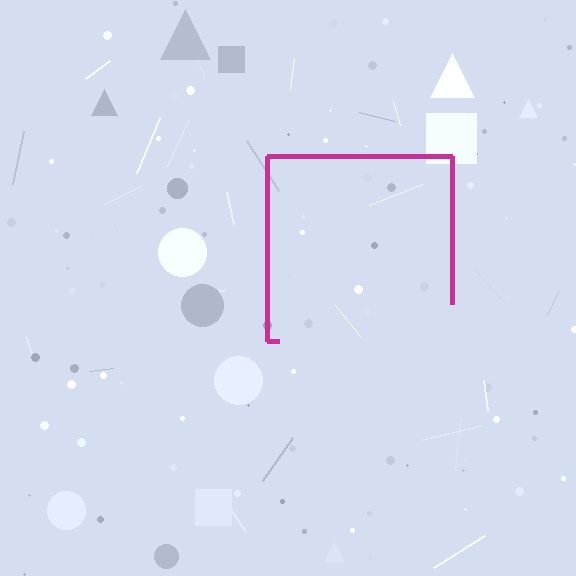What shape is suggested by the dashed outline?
The dashed outline suggests a square.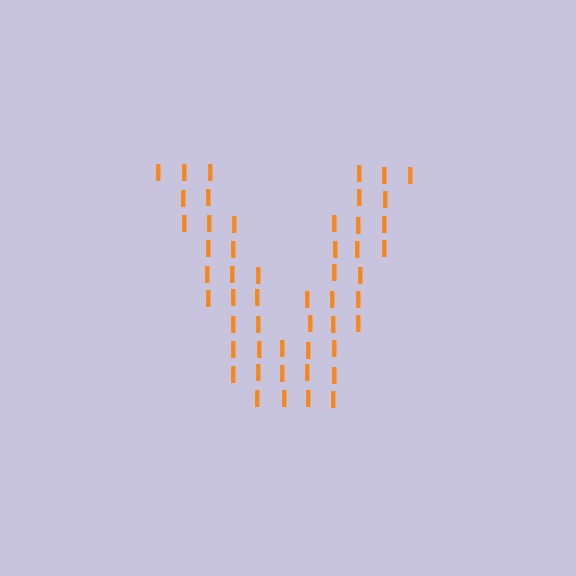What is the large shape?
The large shape is the letter V.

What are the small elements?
The small elements are letter I's.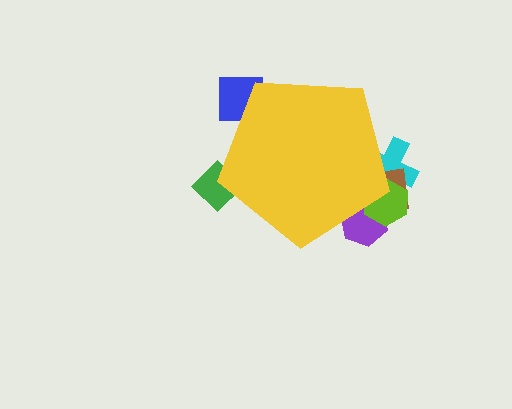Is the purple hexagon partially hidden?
Yes, the purple hexagon is partially hidden behind the yellow pentagon.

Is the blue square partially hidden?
Yes, the blue square is partially hidden behind the yellow pentagon.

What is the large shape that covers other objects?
A yellow pentagon.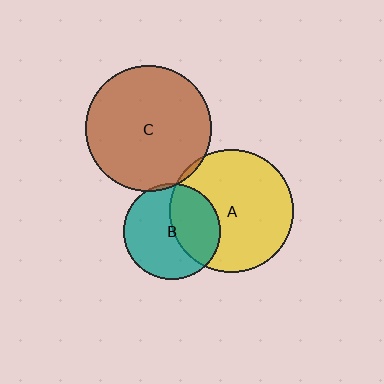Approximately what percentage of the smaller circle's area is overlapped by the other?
Approximately 5%.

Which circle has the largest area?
Circle C (brown).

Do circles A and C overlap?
Yes.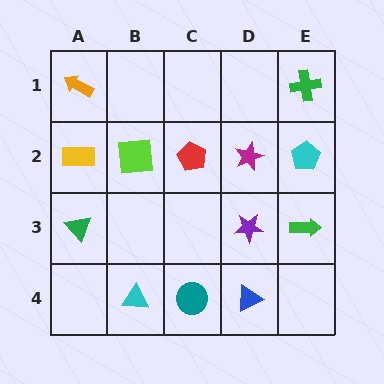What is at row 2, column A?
A yellow rectangle.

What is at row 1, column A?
An orange arrow.